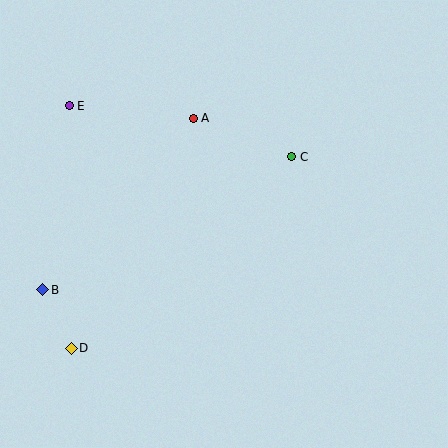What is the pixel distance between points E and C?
The distance between E and C is 229 pixels.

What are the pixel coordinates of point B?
Point B is at (43, 290).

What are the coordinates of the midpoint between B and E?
The midpoint between B and E is at (56, 198).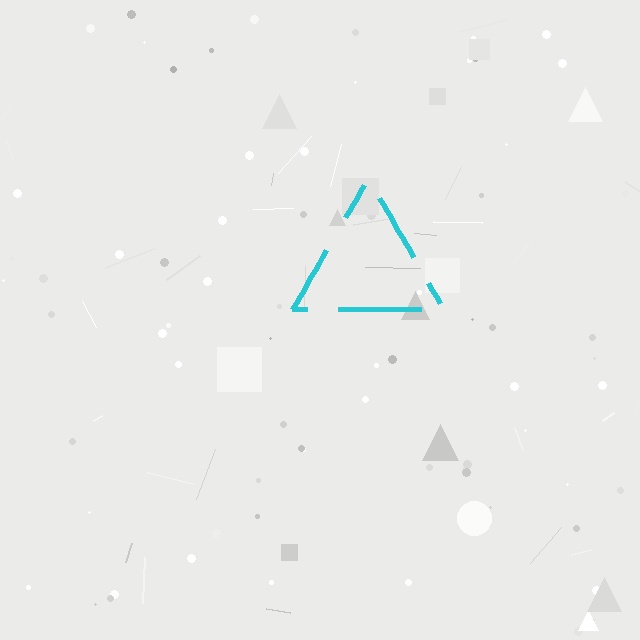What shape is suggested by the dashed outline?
The dashed outline suggests a triangle.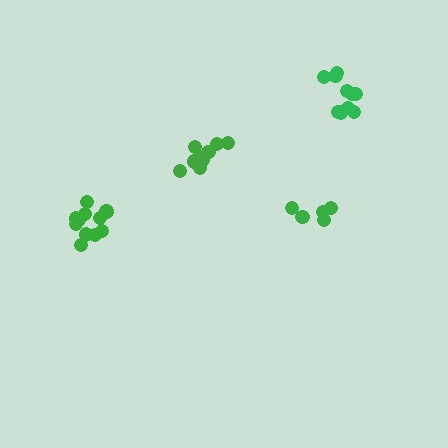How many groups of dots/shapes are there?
There are 4 groups.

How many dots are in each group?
Group 1: 5 dots, Group 2: 11 dots, Group 3: 10 dots, Group 4: 10 dots (36 total).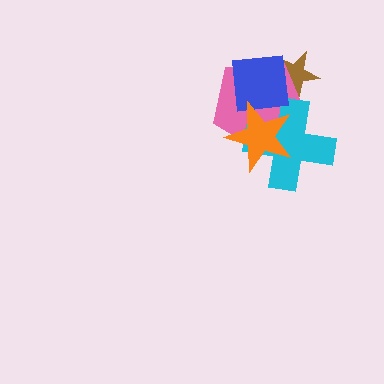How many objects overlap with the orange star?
3 objects overlap with the orange star.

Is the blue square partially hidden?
Yes, it is partially covered by another shape.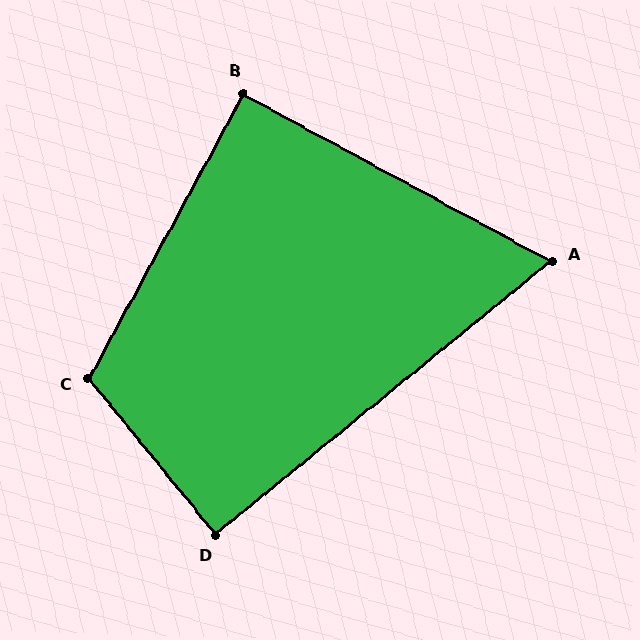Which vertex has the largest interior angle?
C, at approximately 112 degrees.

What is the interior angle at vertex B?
Approximately 90 degrees (approximately right).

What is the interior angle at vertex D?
Approximately 90 degrees (approximately right).